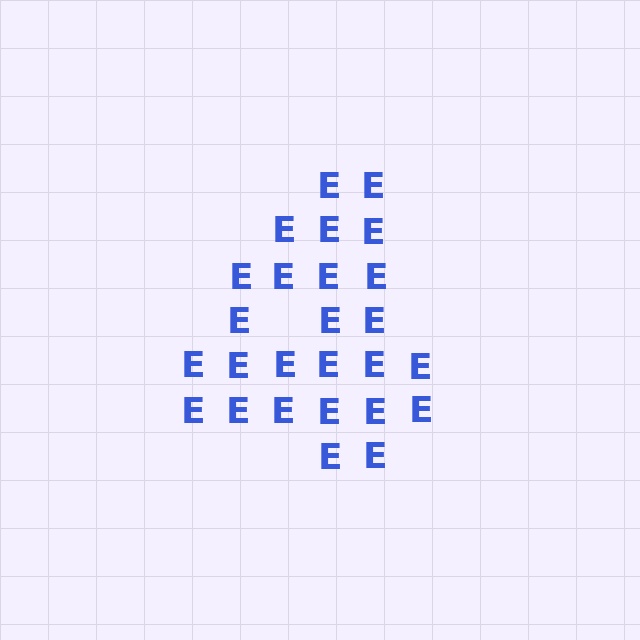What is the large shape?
The large shape is the digit 4.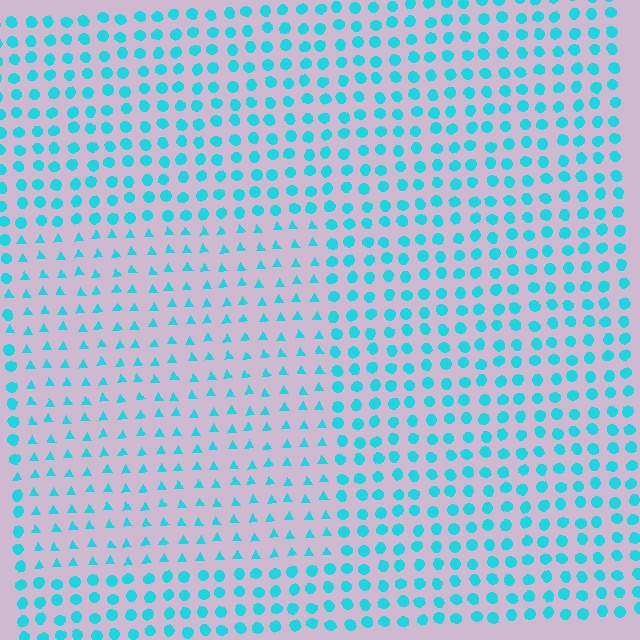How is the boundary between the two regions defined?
The boundary is defined by a change in element shape: triangles inside vs. circles outside. All elements share the same color and spacing.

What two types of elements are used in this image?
The image uses triangles inside the rectangle region and circles outside it.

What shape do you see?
I see a rectangle.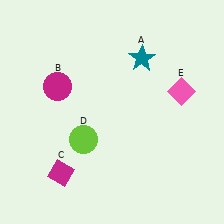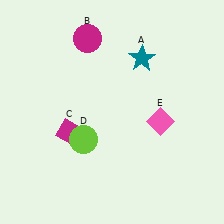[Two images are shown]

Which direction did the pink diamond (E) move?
The pink diamond (E) moved down.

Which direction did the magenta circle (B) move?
The magenta circle (B) moved up.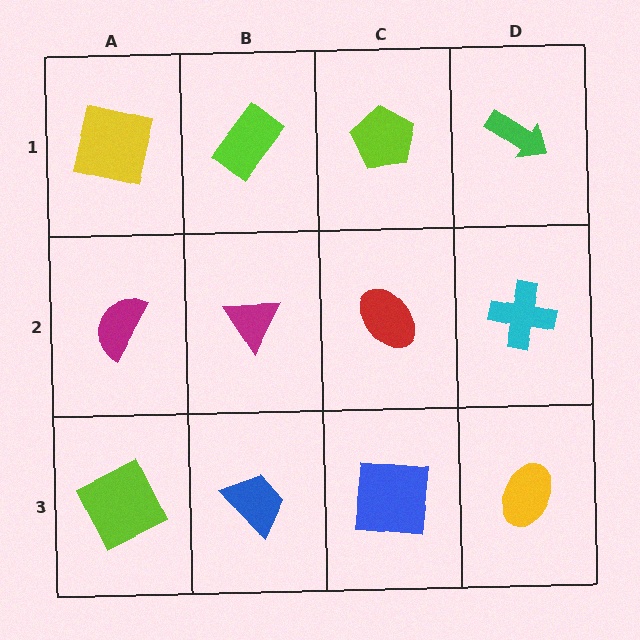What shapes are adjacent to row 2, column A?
A yellow square (row 1, column A), a lime square (row 3, column A), a magenta triangle (row 2, column B).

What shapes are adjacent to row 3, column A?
A magenta semicircle (row 2, column A), a blue trapezoid (row 3, column B).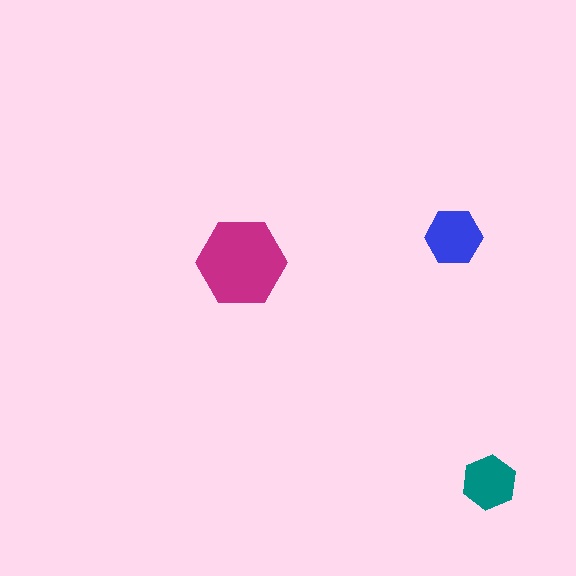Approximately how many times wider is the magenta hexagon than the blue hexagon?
About 1.5 times wider.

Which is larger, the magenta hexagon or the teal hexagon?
The magenta one.